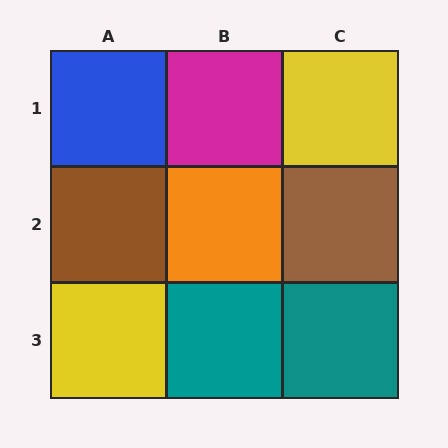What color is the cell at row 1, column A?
Blue.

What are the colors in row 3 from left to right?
Yellow, teal, teal.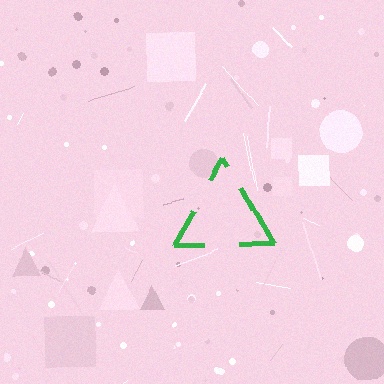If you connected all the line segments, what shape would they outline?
They would outline a triangle.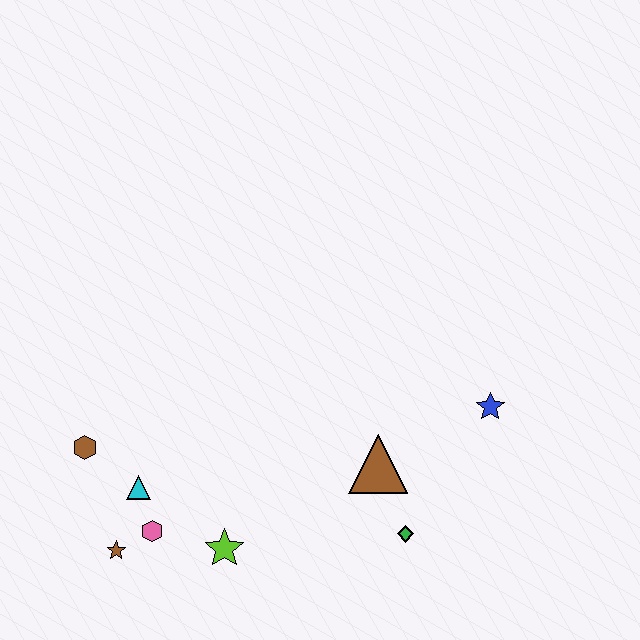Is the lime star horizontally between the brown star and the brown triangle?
Yes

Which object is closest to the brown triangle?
The green diamond is closest to the brown triangle.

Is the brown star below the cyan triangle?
Yes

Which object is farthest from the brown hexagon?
The blue star is farthest from the brown hexagon.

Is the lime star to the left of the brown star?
No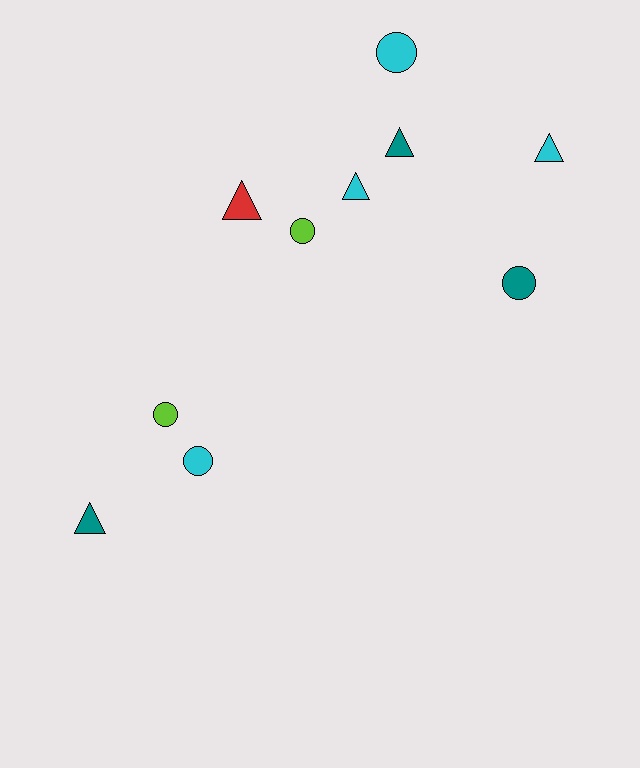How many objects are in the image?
There are 10 objects.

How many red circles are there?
There are no red circles.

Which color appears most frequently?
Cyan, with 4 objects.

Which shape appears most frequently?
Triangle, with 5 objects.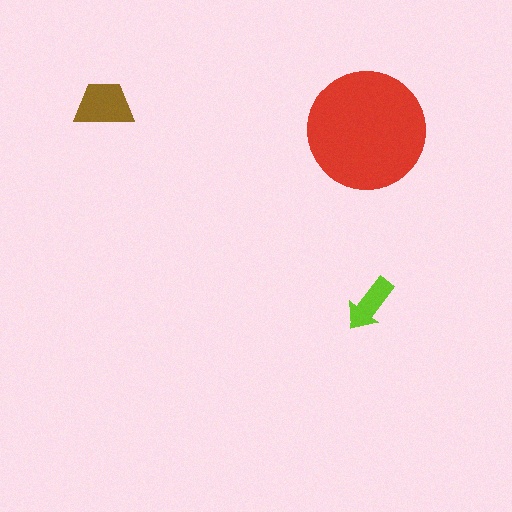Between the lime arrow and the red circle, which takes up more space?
The red circle.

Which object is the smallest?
The lime arrow.